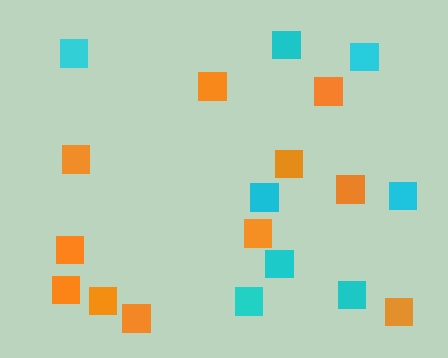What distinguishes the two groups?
There are 2 groups: one group of orange squares (11) and one group of cyan squares (8).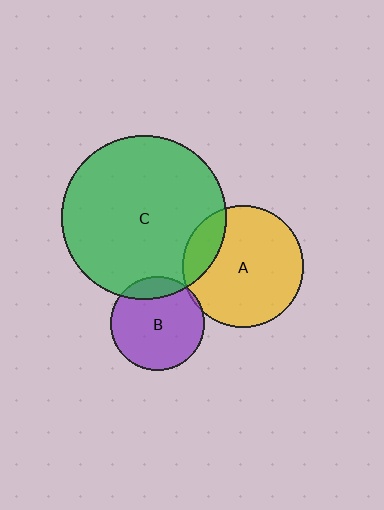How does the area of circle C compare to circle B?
Approximately 3.1 times.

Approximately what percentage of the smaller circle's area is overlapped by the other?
Approximately 15%.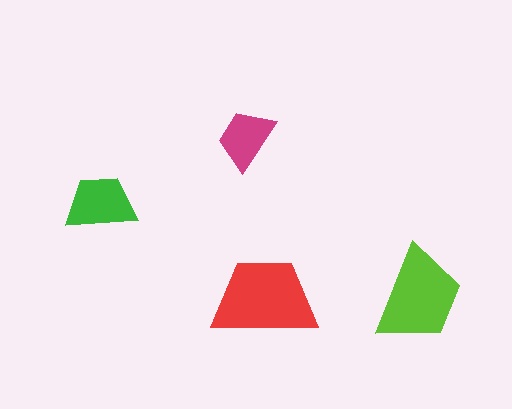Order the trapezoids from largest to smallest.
the red one, the lime one, the green one, the magenta one.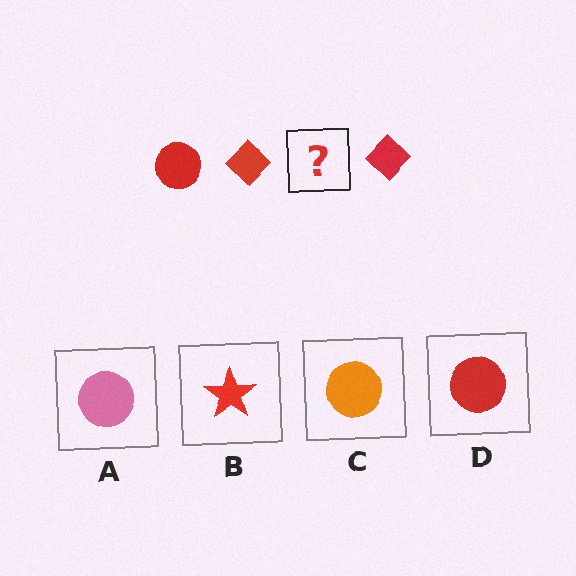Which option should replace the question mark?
Option D.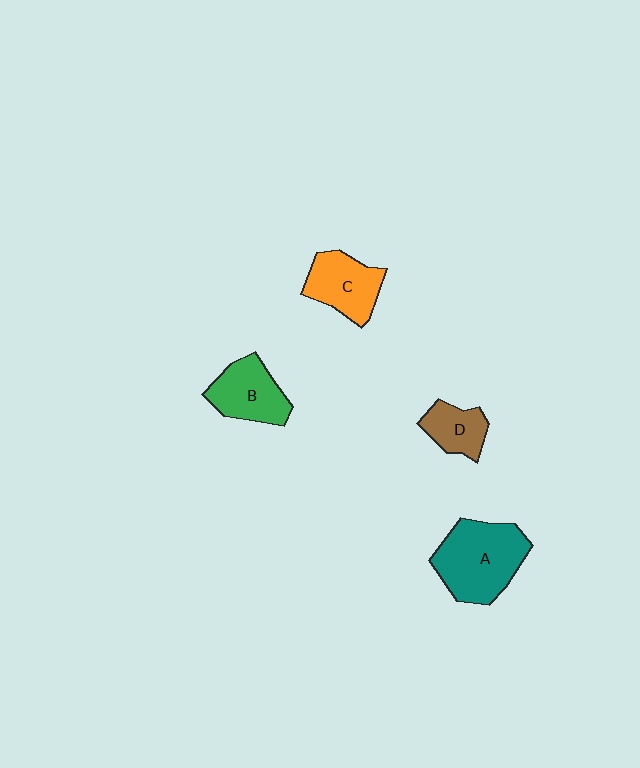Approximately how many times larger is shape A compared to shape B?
Approximately 1.5 times.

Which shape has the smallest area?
Shape D (brown).